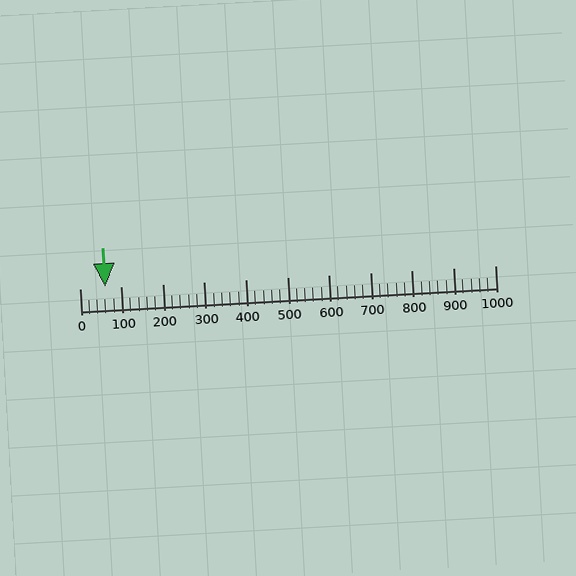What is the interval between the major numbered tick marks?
The major tick marks are spaced 100 units apart.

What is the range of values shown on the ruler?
The ruler shows values from 0 to 1000.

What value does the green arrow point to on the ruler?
The green arrow points to approximately 61.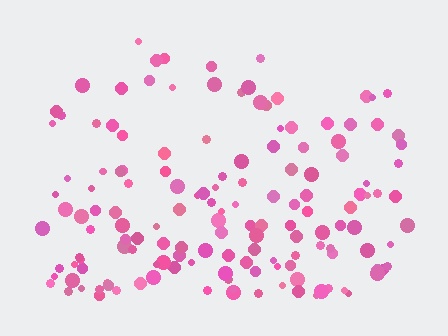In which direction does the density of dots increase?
From top to bottom, with the bottom side densest.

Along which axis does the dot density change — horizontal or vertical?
Vertical.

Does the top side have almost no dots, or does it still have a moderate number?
Still a moderate number, just noticeably fewer than the bottom.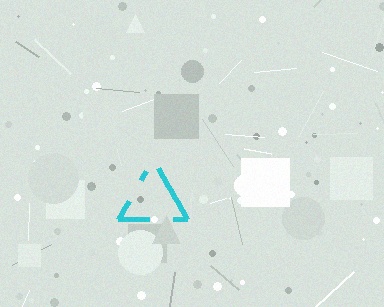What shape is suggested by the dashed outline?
The dashed outline suggests a triangle.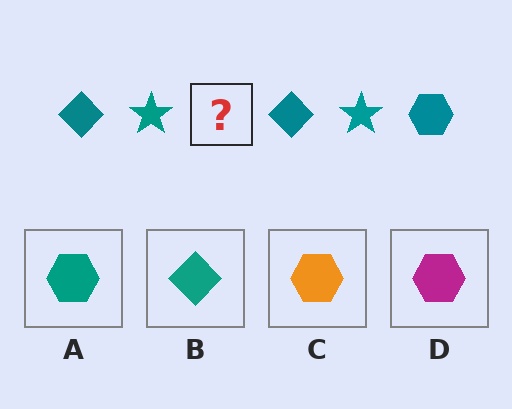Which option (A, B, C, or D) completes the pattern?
A.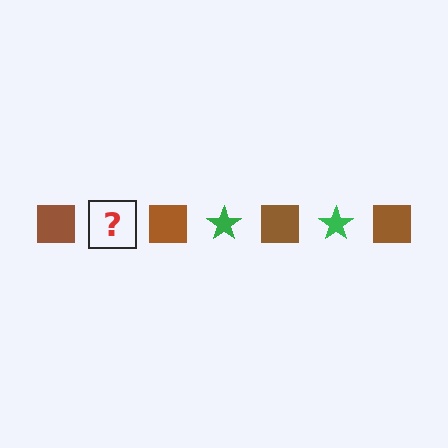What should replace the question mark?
The question mark should be replaced with a green star.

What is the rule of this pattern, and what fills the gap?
The rule is that the pattern alternates between brown square and green star. The gap should be filled with a green star.